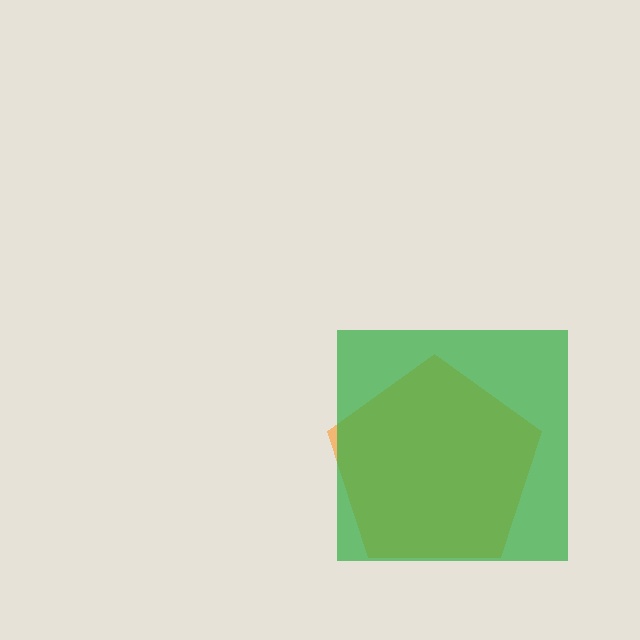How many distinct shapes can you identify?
There are 2 distinct shapes: an orange pentagon, a green square.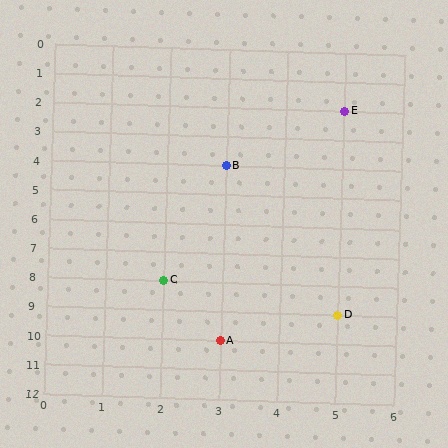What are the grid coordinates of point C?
Point C is at grid coordinates (2, 8).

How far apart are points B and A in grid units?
Points B and A are 6 rows apart.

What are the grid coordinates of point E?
Point E is at grid coordinates (5, 2).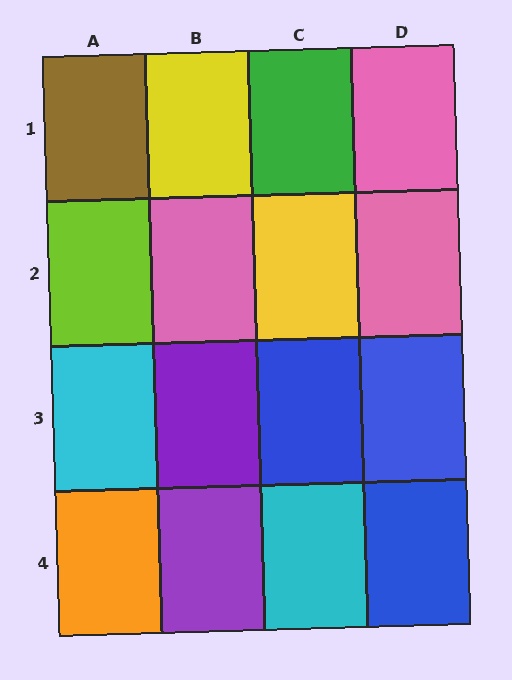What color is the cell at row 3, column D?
Blue.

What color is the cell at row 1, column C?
Green.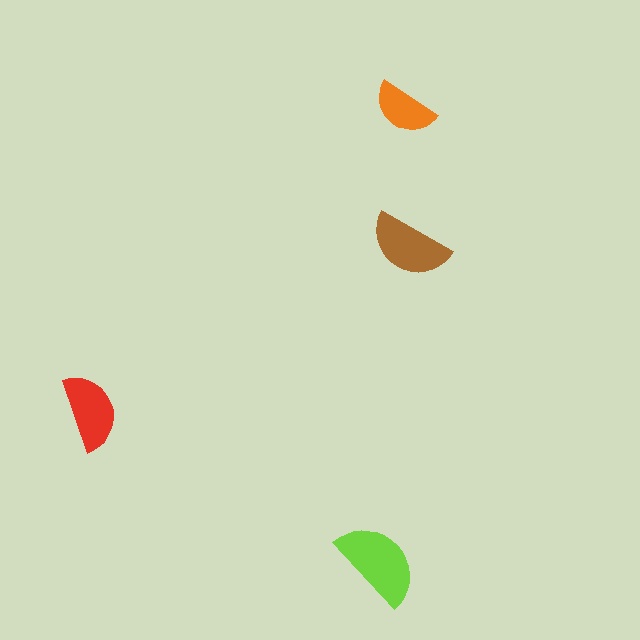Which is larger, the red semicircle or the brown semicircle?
The brown one.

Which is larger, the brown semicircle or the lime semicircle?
The lime one.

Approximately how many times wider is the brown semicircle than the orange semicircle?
About 1.5 times wider.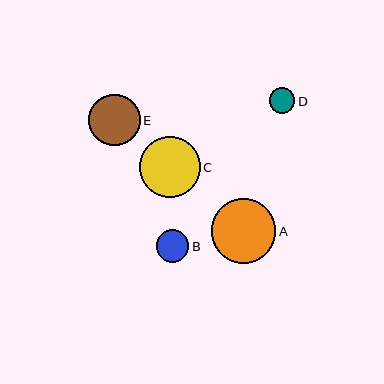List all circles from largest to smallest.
From largest to smallest: A, C, E, B, D.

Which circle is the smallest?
Circle D is the smallest with a size of approximately 25 pixels.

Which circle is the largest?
Circle A is the largest with a size of approximately 65 pixels.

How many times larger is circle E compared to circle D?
Circle E is approximately 2.0 times the size of circle D.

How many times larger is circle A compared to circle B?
Circle A is approximately 2.0 times the size of circle B.